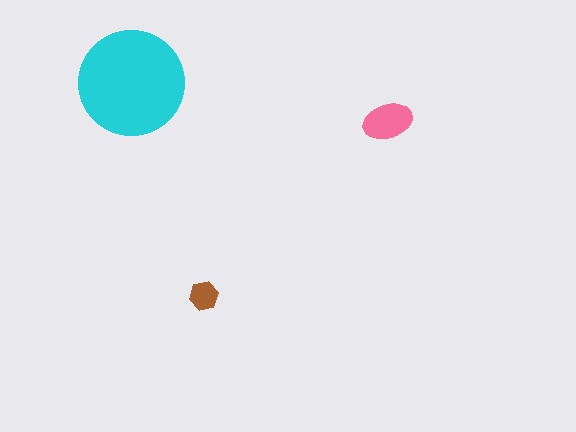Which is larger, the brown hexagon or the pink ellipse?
The pink ellipse.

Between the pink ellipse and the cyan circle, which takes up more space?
The cyan circle.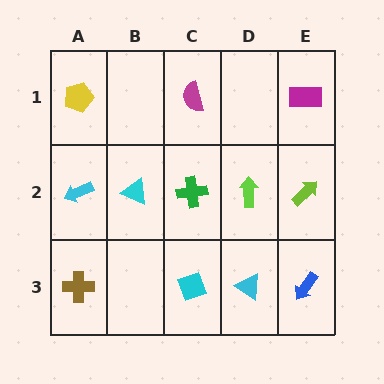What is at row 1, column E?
A magenta rectangle.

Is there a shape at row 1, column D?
No, that cell is empty.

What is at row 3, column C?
A cyan diamond.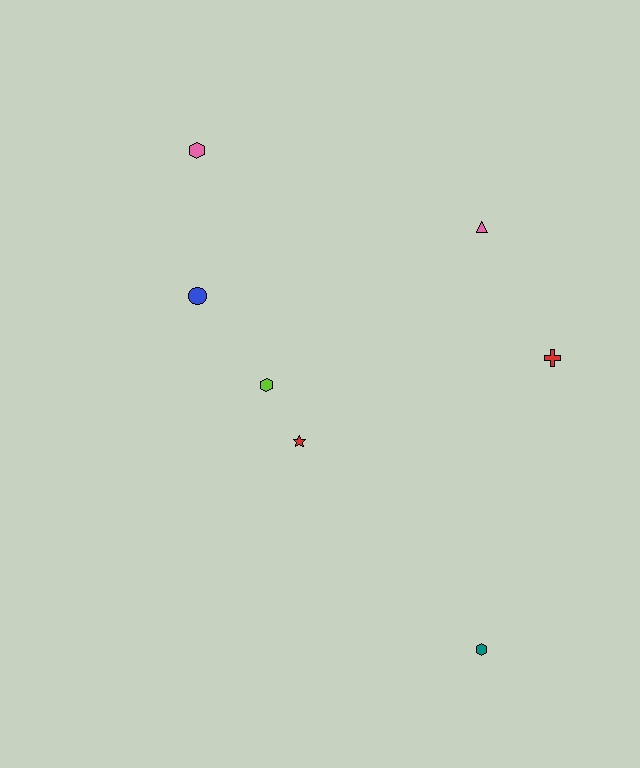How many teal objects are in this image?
There is 1 teal object.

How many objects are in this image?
There are 7 objects.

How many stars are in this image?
There is 1 star.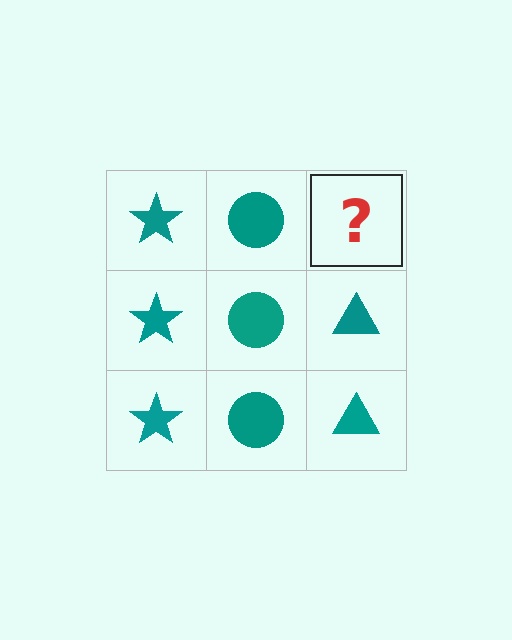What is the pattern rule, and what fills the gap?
The rule is that each column has a consistent shape. The gap should be filled with a teal triangle.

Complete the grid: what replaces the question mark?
The question mark should be replaced with a teal triangle.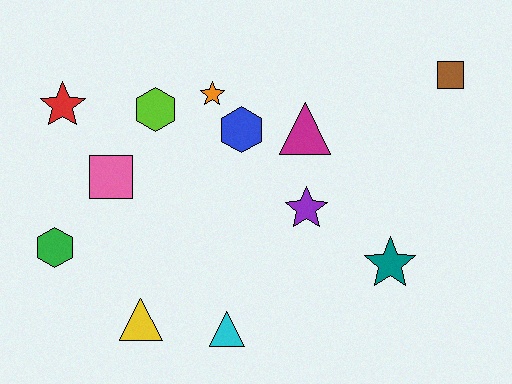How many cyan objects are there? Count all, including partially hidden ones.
There is 1 cyan object.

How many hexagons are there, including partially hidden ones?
There are 3 hexagons.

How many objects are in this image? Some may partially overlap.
There are 12 objects.